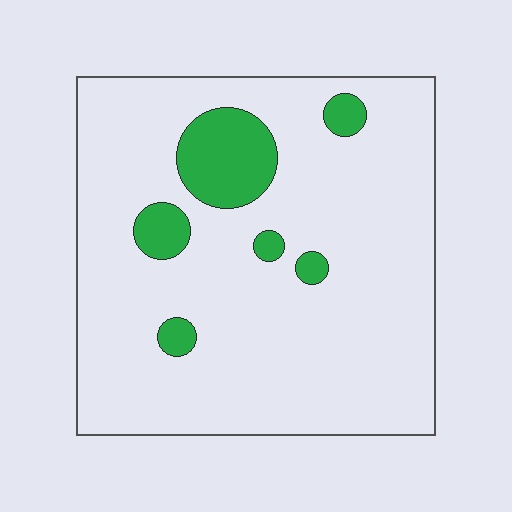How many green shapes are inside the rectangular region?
6.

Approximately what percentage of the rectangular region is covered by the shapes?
Approximately 10%.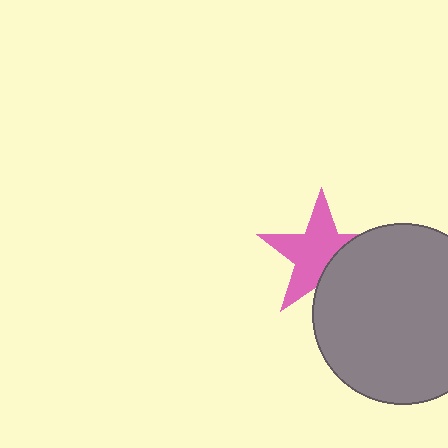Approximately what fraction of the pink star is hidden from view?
Roughly 33% of the pink star is hidden behind the gray circle.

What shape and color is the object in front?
The object in front is a gray circle.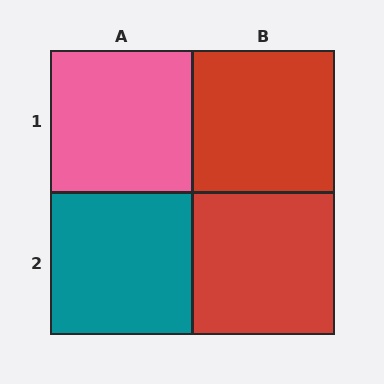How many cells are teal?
1 cell is teal.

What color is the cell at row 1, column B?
Red.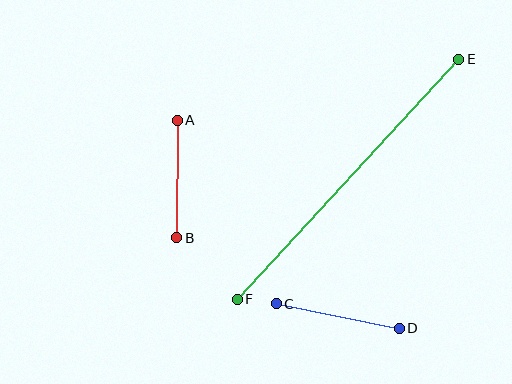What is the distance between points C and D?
The distance is approximately 125 pixels.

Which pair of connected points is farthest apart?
Points E and F are farthest apart.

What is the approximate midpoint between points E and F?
The midpoint is at approximately (348, 179) pixels.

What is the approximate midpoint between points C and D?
The midpoint is at approximately (338, 316) pixels.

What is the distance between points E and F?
The distance is approximately 327 pixels.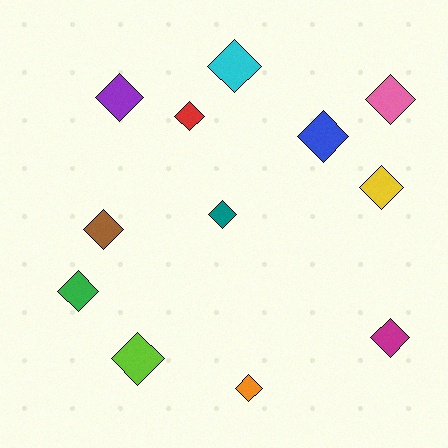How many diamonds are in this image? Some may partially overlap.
There are 12 diamonds.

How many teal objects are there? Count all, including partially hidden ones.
There is 1 teal object.